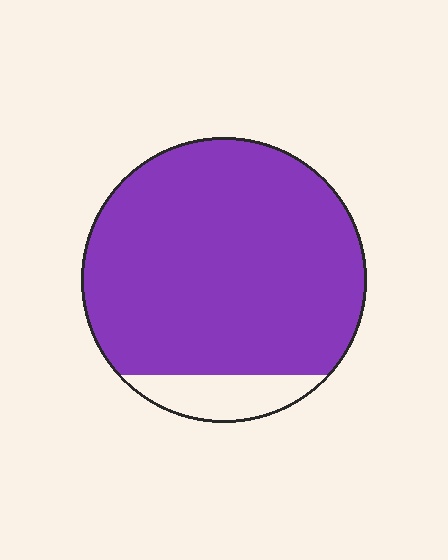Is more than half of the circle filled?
Yes.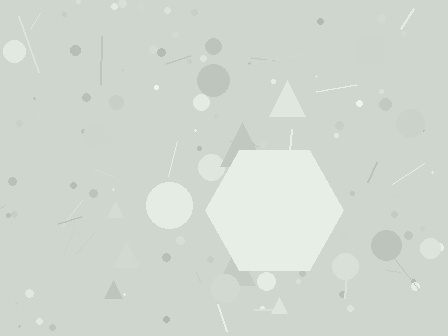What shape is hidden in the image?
A hexagon is hidden in the image.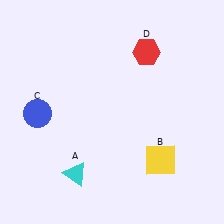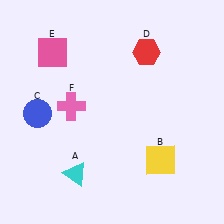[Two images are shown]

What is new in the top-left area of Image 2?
A pink cross (F) was added in the top-left area of Image 2.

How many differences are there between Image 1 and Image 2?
There are 2 differences between the two images.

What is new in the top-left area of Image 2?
A pink square (E) was added in the top-left area of Image 2.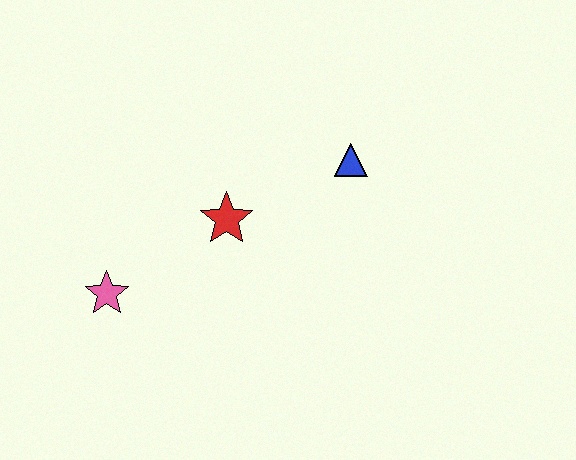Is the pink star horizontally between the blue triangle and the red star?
No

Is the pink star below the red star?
Yes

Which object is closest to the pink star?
The red star is closest to the pink star.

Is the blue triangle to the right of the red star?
Yes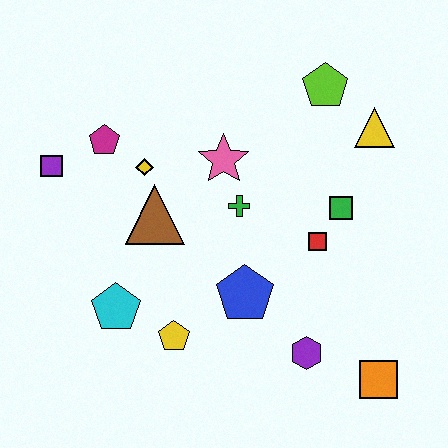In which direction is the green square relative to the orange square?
The green square is above the orange square.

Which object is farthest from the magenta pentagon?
The orange square is farthest from the magenta pentagon.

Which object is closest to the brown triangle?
The yellow diamond is closest to the brown triangle.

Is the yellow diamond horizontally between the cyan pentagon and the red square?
Yes